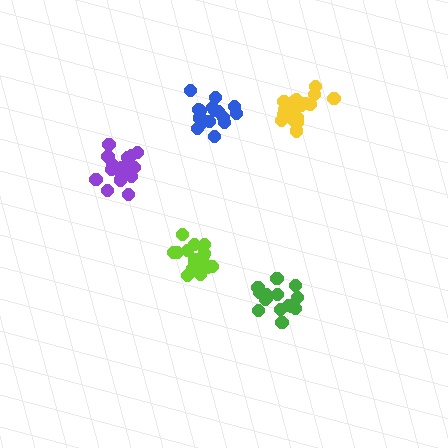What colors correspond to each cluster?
The clusters are colored: blue, purple, lime, yellow, green.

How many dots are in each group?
Group 1: 17 dots, Group 2: 17 dots, Group 3: 18 dots, Group 4: 20 dots, Group 5: 15 dots (87 total).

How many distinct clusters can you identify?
There are 5 distinct clusters.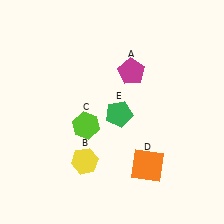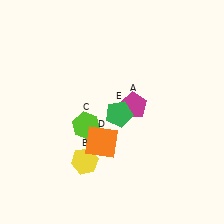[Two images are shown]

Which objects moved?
The objects that moved are: the magenta pentagon (A), the orange square (D).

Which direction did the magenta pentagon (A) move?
The magenta pentagon (A) moved down.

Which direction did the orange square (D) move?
The orange square (D) moved left.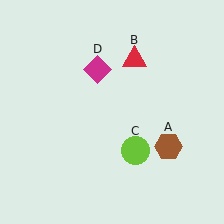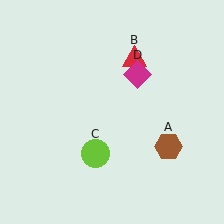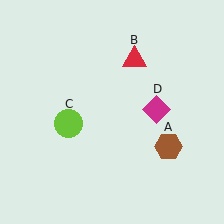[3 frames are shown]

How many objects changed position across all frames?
2 objects changed position: lime circle (object C), magenta diamond (object D).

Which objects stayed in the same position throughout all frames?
Brown hexagon (object A) and red triangle (object B) remained stationary.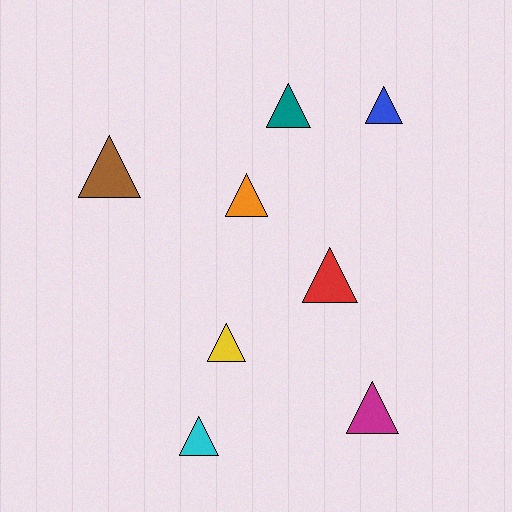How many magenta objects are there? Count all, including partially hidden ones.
There is 1 magenta object.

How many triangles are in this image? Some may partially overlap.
There are 8 triangles.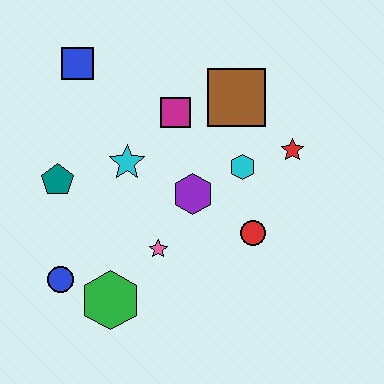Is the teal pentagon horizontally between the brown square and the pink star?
No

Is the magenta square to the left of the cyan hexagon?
Yes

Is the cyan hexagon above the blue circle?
Yes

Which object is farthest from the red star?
The blue circle is farthest from the red star.